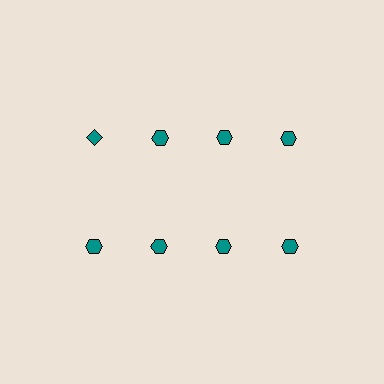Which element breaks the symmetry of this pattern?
The teal diamond in the top row, leftmost column breaks the symmetry. All other shapes are teal hexagons.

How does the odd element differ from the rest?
It has a different shape: diamond instead of hexagon.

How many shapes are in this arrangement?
There are 8 shapes arranged in a grid pattern.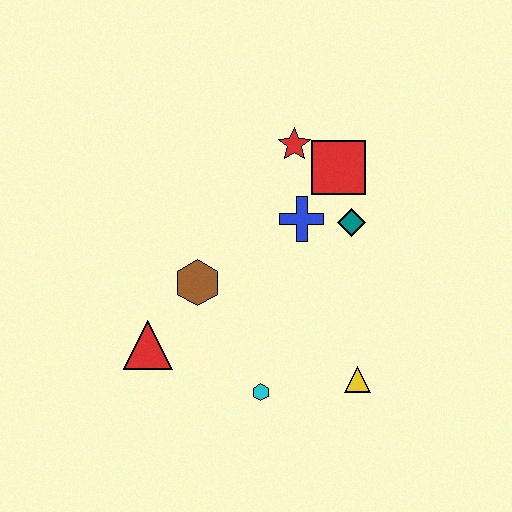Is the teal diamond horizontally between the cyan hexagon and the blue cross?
No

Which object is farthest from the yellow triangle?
The red star is farthest from the yellow triangle.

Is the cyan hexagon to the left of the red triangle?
No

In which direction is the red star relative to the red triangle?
The red star is above the red triangle.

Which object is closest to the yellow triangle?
The cyan hexagon is closest to the yellow triangle.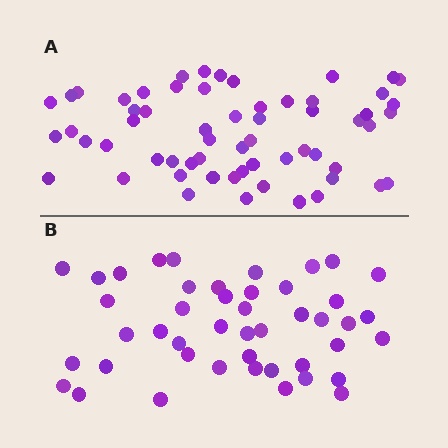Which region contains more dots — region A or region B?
Region A (the top region) has more dots.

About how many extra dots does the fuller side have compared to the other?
Region A has approximately 15 more dots than region B.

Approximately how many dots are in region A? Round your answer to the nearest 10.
About 60 dots.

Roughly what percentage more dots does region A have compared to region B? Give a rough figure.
About 35% more.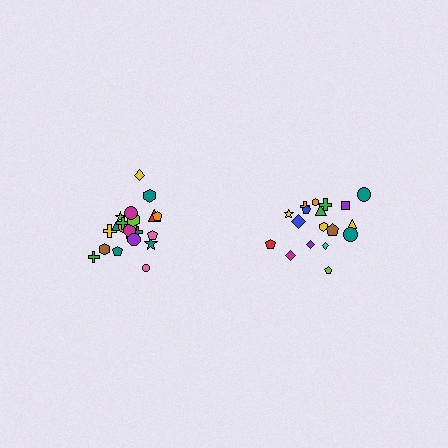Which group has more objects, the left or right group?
The left group.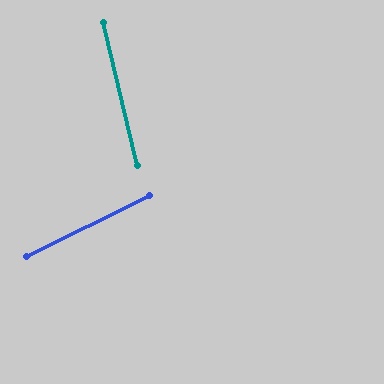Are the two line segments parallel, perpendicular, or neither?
Neither parallel nor perpendicular — they differ by about 77°.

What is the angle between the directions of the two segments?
Approximately 77 degrees.